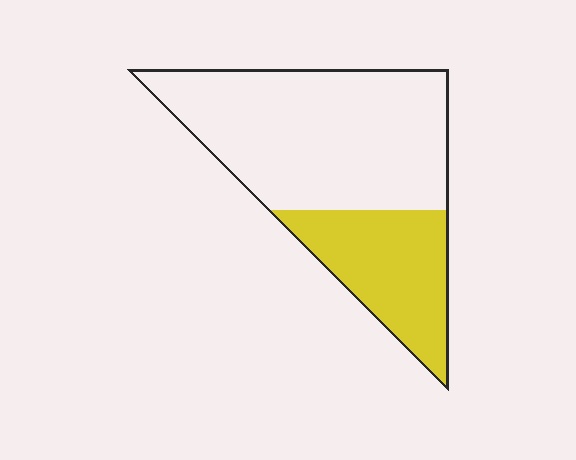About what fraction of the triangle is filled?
About one third (1/3).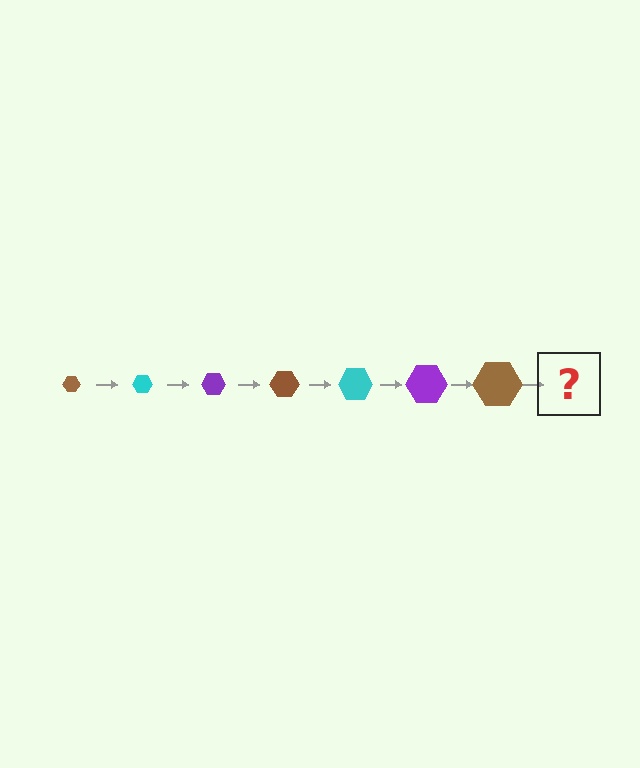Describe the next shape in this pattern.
It should be a cyan hexagon, larger than the previous one.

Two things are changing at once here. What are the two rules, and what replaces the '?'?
The two rules are that the hexagon grows larger each step and the color cycles through brown, cyan, and purple. The '?' should be a cyan hexagon, larger than the previous one.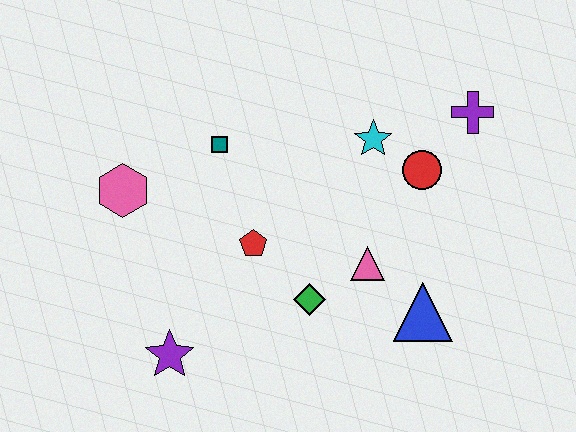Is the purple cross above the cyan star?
Yes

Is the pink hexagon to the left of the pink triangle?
Yes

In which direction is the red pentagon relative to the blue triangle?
The red pentagon is to the left of the blue triangle.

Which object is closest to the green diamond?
The pink triangle is closest to the green diamond.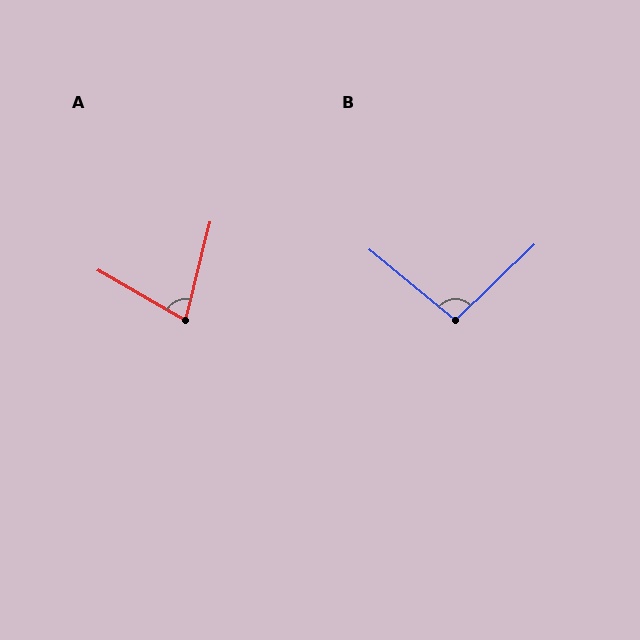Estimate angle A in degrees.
Approximately 74 degrees.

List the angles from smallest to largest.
A (74°), B (96°).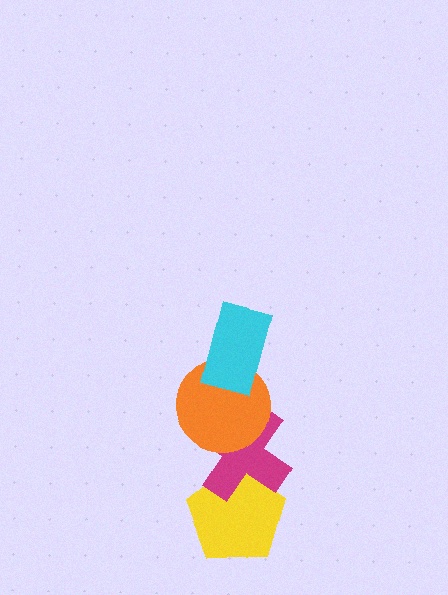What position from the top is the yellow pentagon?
The yellow pentagon is 4th from the top.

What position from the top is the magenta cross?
The magenta cross is 3rd from the top.